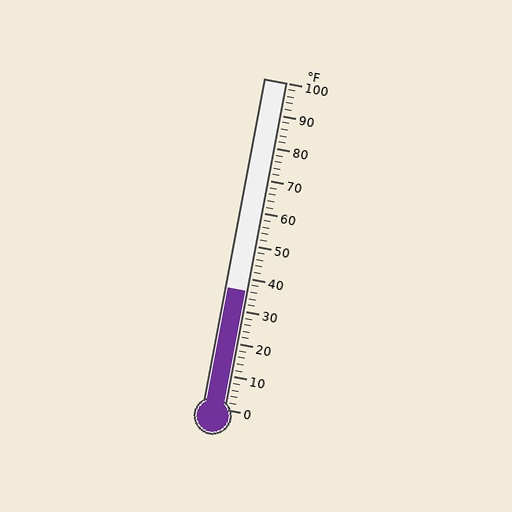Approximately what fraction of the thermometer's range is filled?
The thermometer is filled to approximately 35% of its range.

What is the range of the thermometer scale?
The thermometer scale ranges from 0°F to 100°F.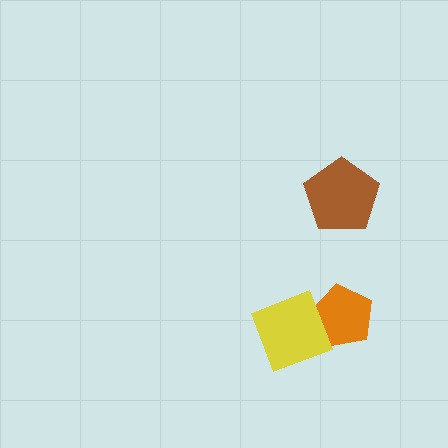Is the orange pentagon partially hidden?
Yes, it is partially covered by another shape.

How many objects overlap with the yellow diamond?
1 object overlaps with the yellow diamond.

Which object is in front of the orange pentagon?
The yellow diamond is in front of the orange pentagon.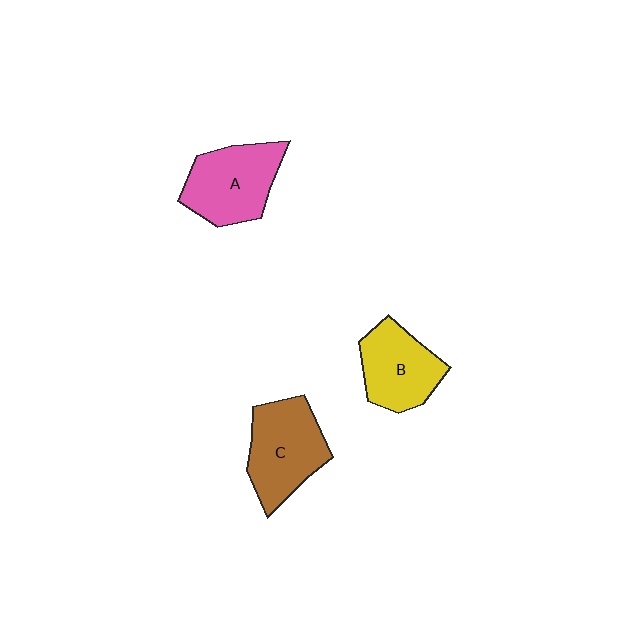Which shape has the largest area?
Shape C (brown).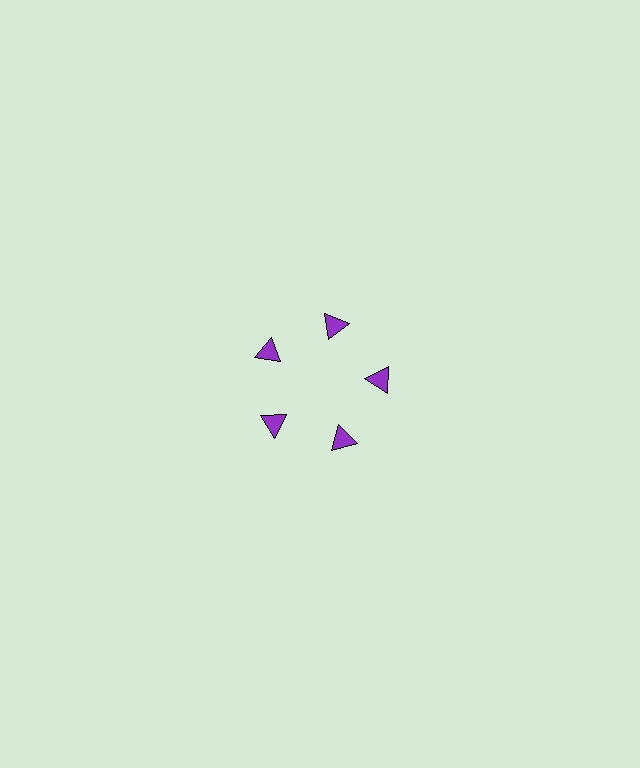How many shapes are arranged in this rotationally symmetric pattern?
There are 5 shapes, arranged in 5 groups of 1.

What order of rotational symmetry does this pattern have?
This pattern has 5-fold rotational symmetry.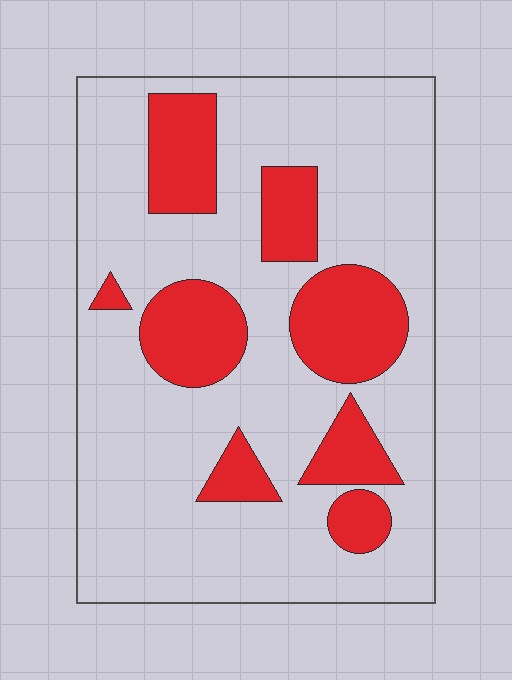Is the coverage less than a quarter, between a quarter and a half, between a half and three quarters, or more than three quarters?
Less than a quarter.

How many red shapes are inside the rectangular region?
8.